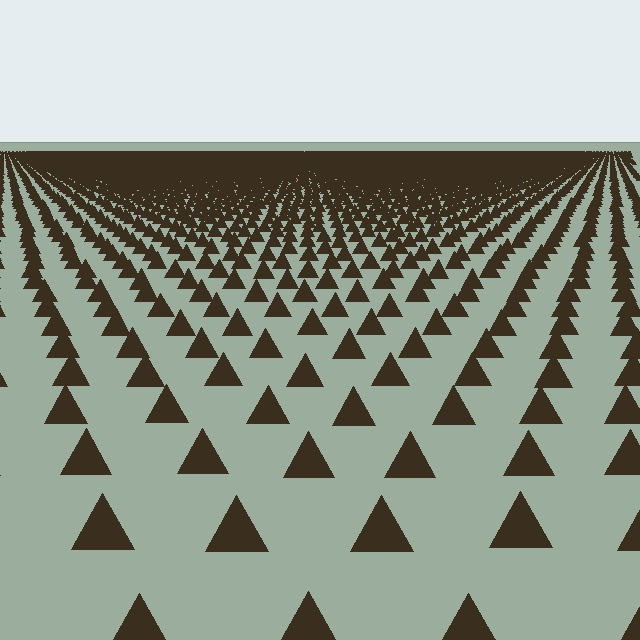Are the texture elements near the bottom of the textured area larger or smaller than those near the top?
Larger. Near the bottom, elements are closer to the viewer and appear at a bigger on-screen size.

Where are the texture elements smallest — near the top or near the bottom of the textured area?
Near the top.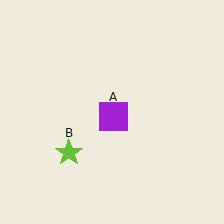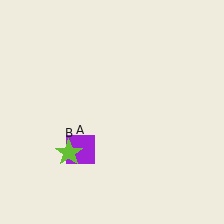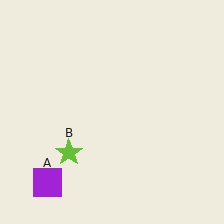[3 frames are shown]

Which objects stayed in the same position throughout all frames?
Lime star (object B) remained stationary.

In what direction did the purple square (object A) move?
The purple square (object A) moved down and to the left.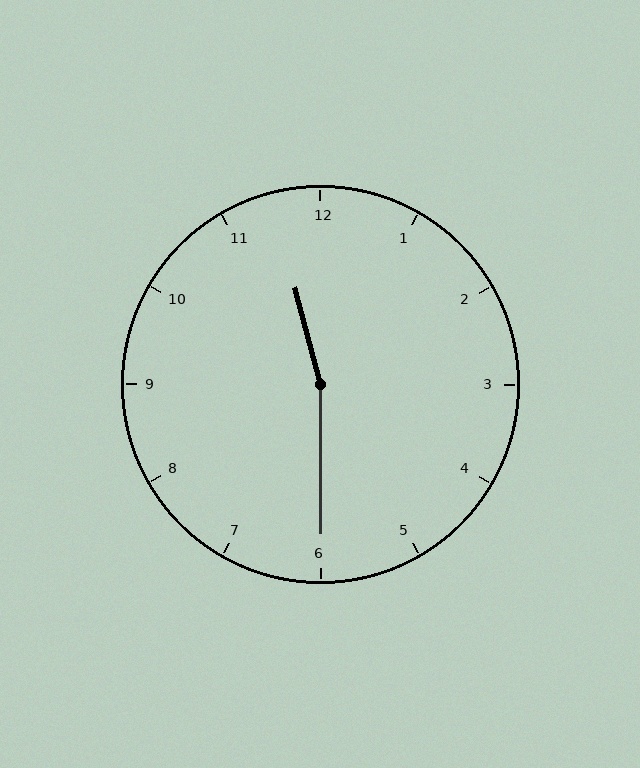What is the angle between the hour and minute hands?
Approximately 165 degrees.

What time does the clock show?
11:30.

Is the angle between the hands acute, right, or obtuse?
It is obtuse.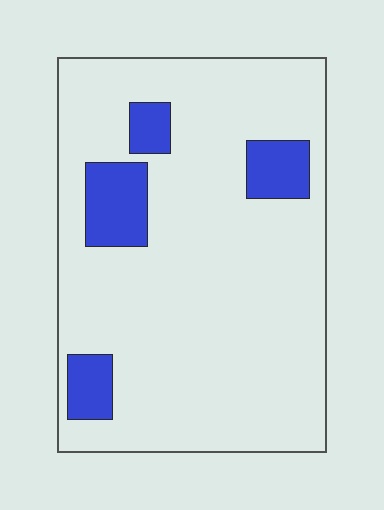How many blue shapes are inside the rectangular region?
4.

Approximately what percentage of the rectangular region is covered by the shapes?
Approximately 15%.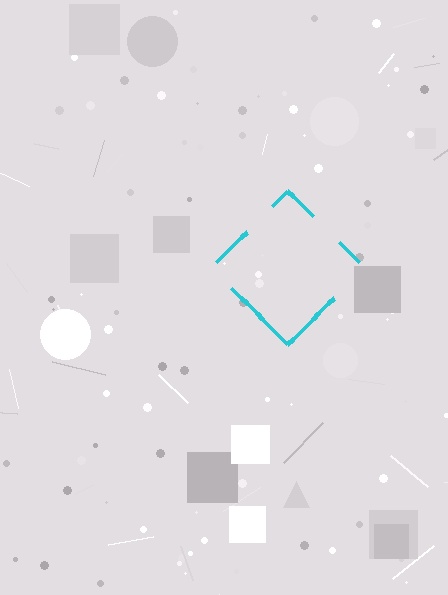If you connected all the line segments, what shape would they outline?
They would outline a diamond.